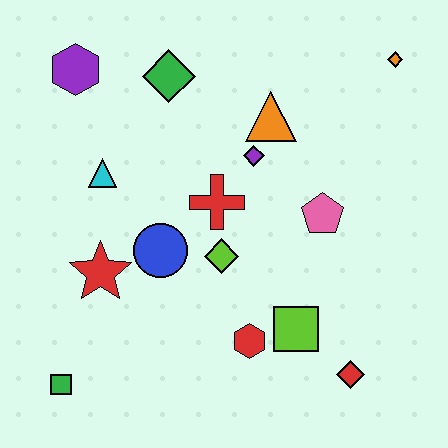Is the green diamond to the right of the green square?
Yes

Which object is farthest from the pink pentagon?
The green square is farthest from the pink pentagon.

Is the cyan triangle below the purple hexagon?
Yes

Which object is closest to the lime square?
The red hexagon is closest to the lime square.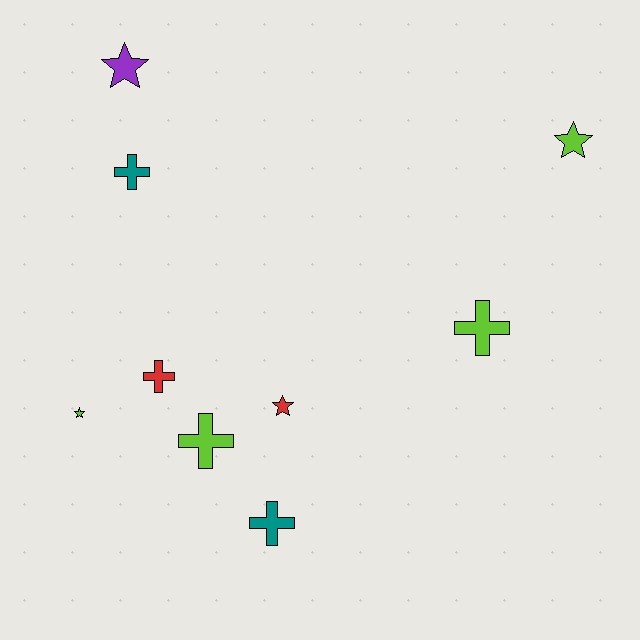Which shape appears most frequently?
Cross, with 5 objects.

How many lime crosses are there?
There are 2 lime crosses.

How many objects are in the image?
There are 9 objects.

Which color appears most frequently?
Lime, with 4 objects.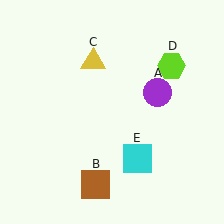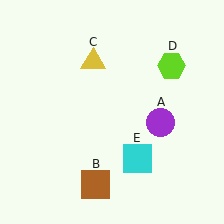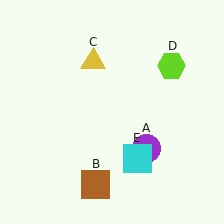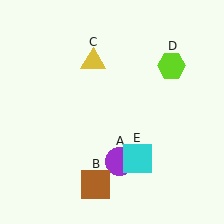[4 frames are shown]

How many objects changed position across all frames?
1 object changed position: purple circle (object A).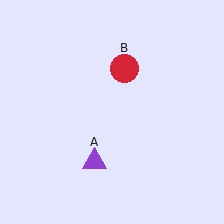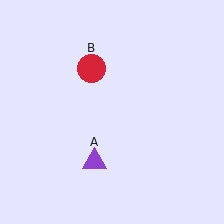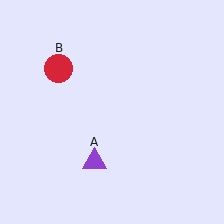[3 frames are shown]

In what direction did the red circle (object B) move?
The red circle (object B) moved left.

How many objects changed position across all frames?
1 object changed position: red circle (object B).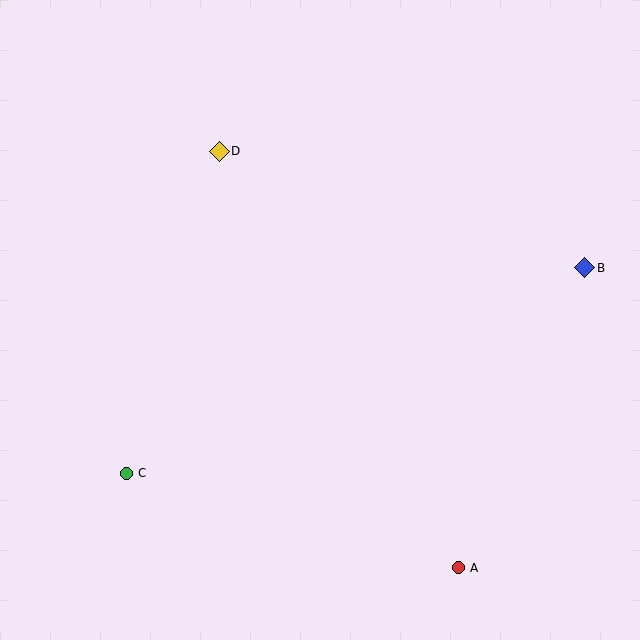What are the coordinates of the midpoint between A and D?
The midpoint between A and D is at (339, 359).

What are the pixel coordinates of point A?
Point A is at (458, 568).